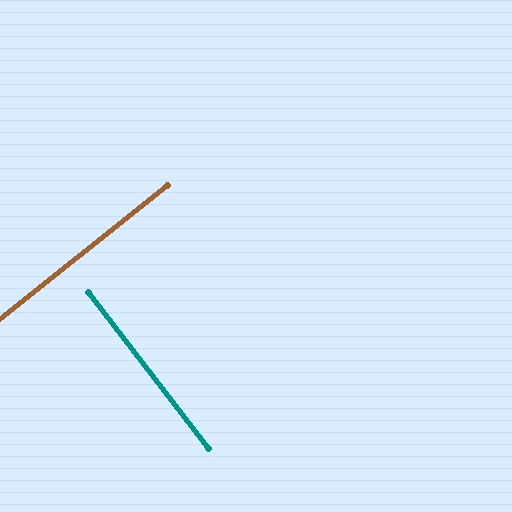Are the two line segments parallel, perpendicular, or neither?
Perpendicular — they meet at approximately 89°.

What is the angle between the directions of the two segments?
Approximately 89 degrees.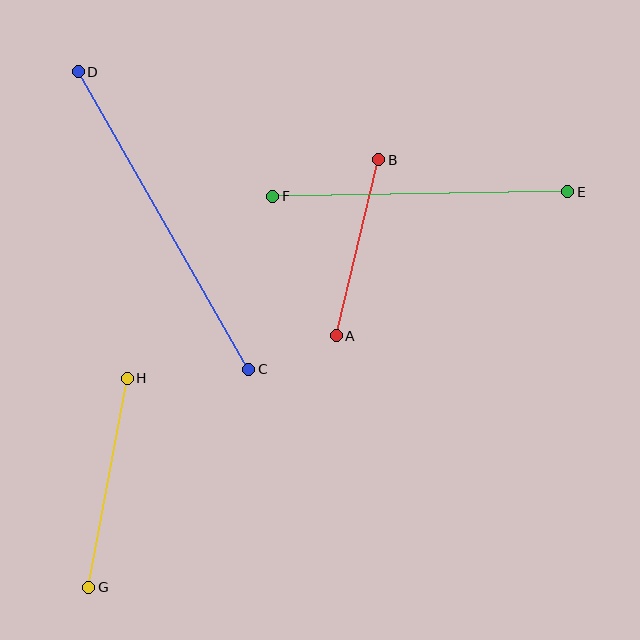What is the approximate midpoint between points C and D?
The midpoint is at approximately (163, 220) pixels.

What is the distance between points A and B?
The distance is approximately 181 pixels.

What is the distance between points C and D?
The distance is approximately 343 pixels.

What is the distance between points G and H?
The distance is approximately 212 pixels.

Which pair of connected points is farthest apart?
Points C and D are farthest apart.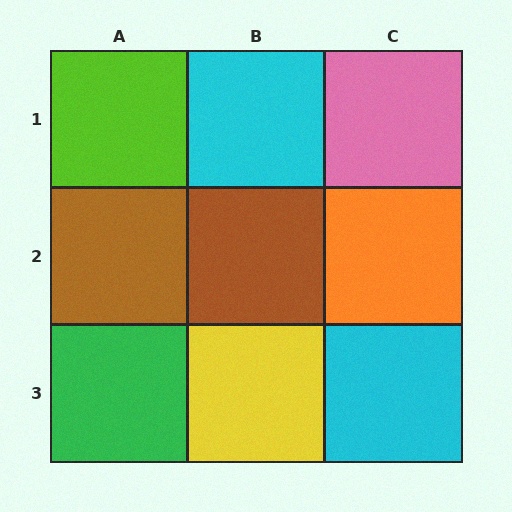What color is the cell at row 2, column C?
Orange.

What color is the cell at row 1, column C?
Pink.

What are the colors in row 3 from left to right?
Green, yellow, cyan.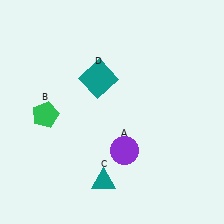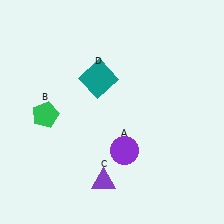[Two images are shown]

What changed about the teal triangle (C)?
In Image 1, C is teal. In Image 2, it changed to purple.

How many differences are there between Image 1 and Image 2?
There is 1 difference between the two images.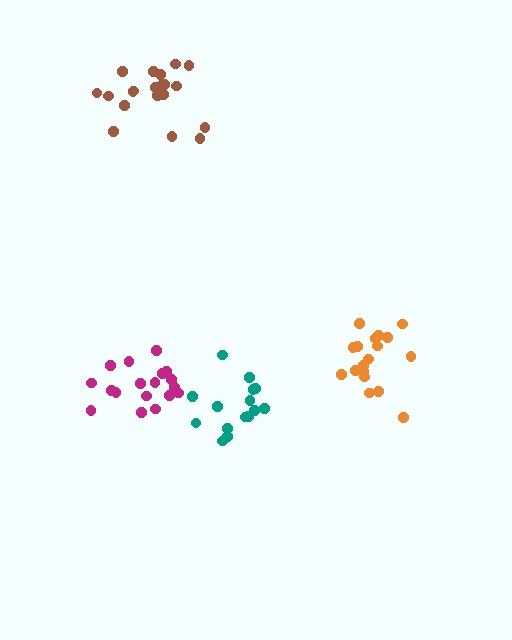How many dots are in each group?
Group 1: 18 dots, Group 2: 15 dots, Group 3: 20 dots, Group 4: 18 dots (71 total).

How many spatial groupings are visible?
There are 4 spatial groupings.